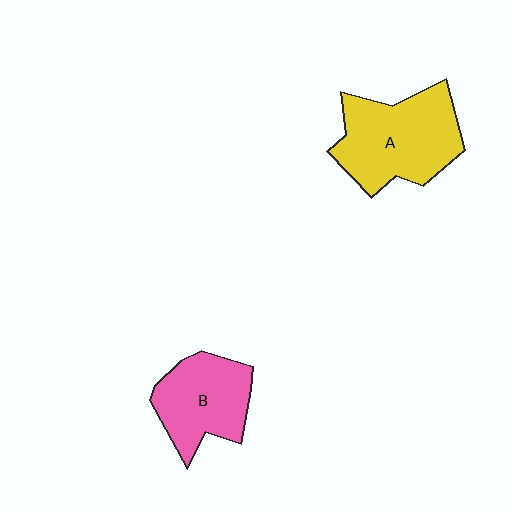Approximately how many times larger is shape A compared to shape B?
Approximately 1.3 times.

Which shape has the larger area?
Shape A (yellow).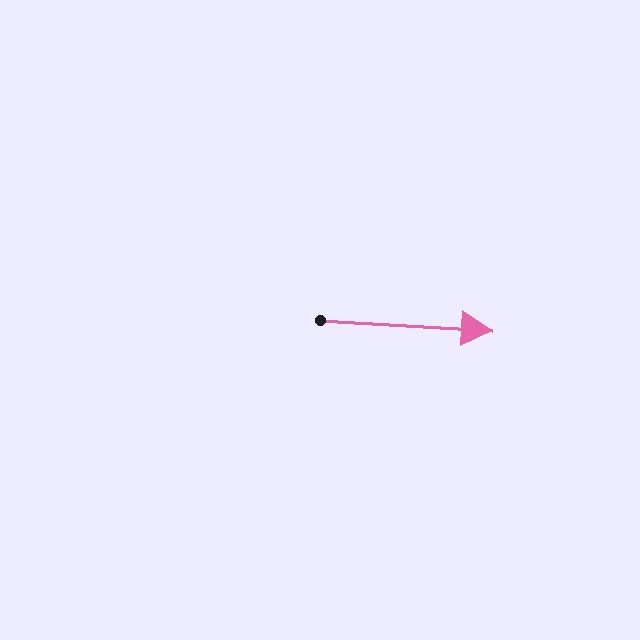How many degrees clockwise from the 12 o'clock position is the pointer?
Approximately 93 degrees.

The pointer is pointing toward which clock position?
Roughly 3 o'clock.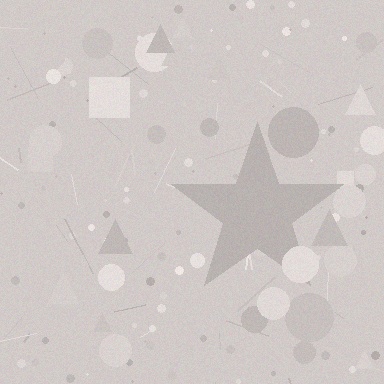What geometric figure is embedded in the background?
A star is embedded in the background.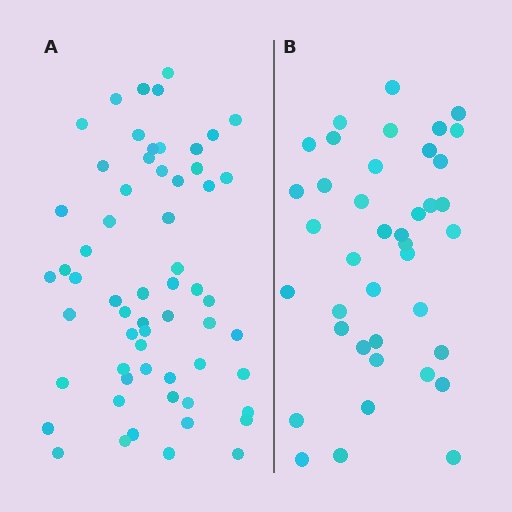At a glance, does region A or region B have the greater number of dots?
Region A (the left region) has more dots.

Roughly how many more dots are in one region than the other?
Region A has approximately 20 more dots than region B.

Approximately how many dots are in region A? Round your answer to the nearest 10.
About 60 dots.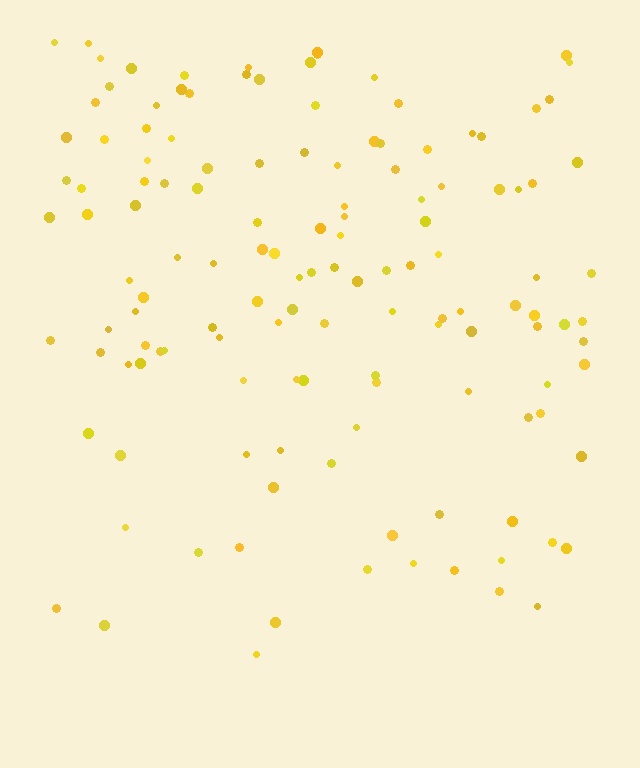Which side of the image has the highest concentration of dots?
The top.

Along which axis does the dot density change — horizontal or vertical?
Vertical.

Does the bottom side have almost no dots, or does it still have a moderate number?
Still a moderate number, just noticeably fewer than the top.